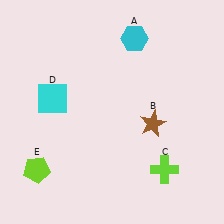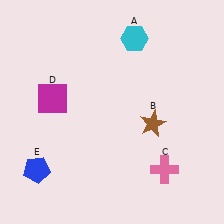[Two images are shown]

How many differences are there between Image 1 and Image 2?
There are 3 differences between the two images.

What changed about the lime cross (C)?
In Image 1, C is lime. In Image 2, it changed to pink.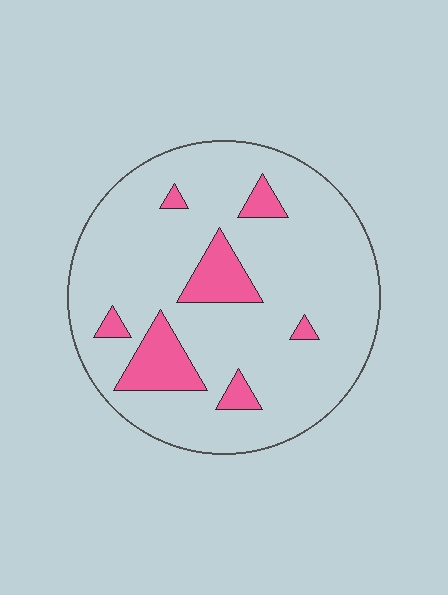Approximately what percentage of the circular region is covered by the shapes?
Approximately 15%.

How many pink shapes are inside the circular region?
7.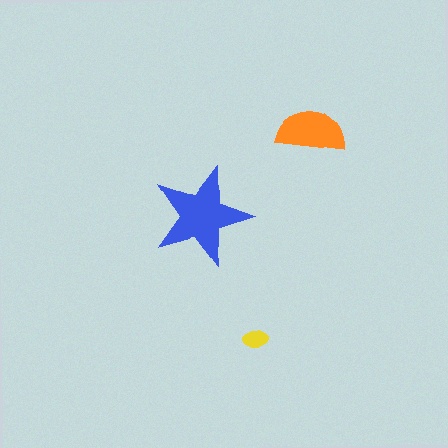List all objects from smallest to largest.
The yellow ellipse, the orange semicircle, the blue star.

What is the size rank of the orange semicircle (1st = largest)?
2nd.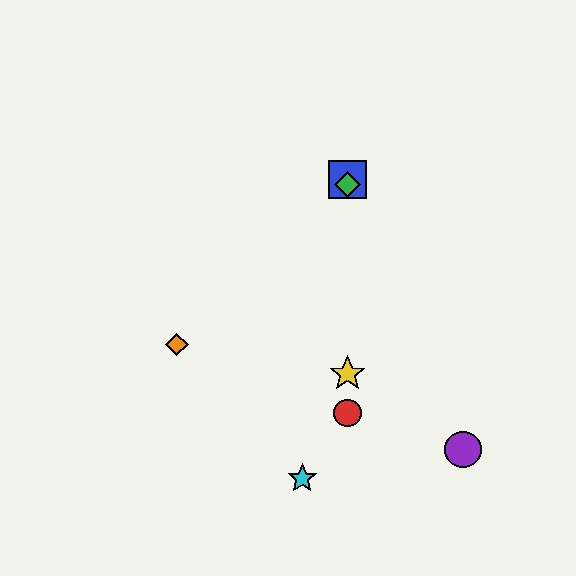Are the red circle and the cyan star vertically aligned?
No, the red circle is at x≈348 and the cyan star is at x≈302.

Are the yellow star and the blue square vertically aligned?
Yes, both are at x≈348.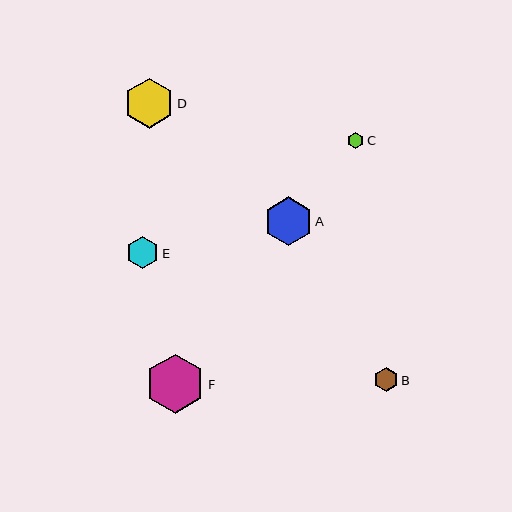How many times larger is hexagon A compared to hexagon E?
Hexagon A is approximately 1.5 times the size of hexagon E.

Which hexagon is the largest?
Hexagon F is the largest with a size of approximately 59 pixels.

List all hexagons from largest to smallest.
From largest to smallest: F, D, A, E, B, C.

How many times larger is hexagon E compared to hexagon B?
Hexagon E is approximately 1.3 times the size of hexagon B.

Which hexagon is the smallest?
Hexagon C is the smallest with a size of approximately 16 pixels.